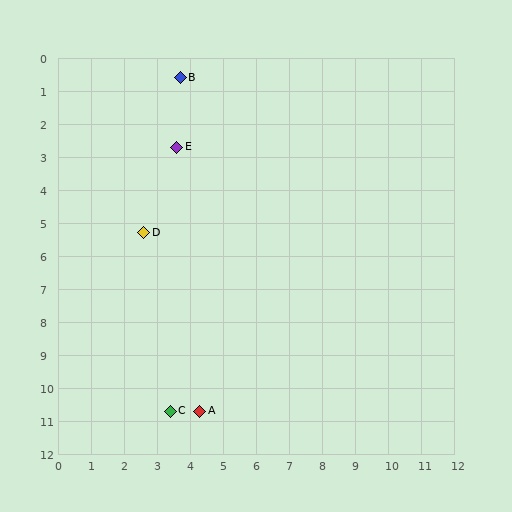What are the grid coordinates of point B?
Point B is at approximately (3.7, 0.6).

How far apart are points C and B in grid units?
Points C and B are about 10.1 grid units apart.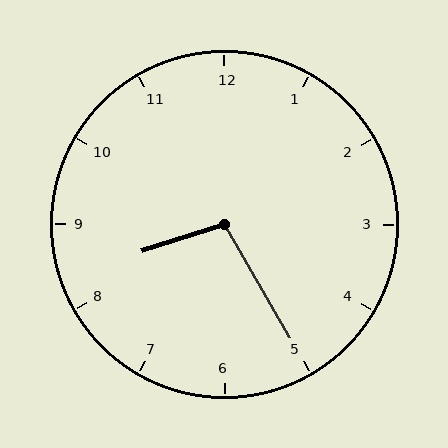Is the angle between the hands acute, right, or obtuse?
It is obtuse.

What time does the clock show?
8:25.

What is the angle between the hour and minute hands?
Approximately 102 degrees.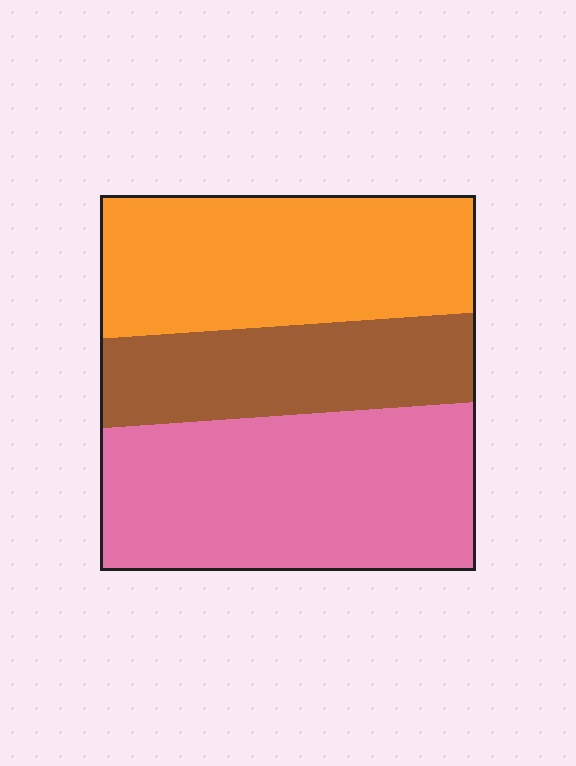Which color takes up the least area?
Brown, at roughly 25%.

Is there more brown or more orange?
Orange.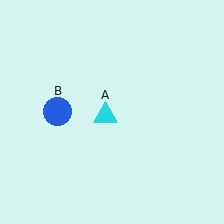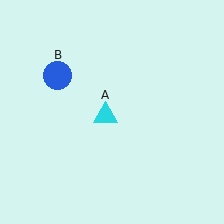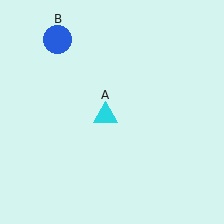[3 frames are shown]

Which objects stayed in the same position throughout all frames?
Cyan triangle (object A) remained stationary.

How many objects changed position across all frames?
1 object changed position: blue circle (object B).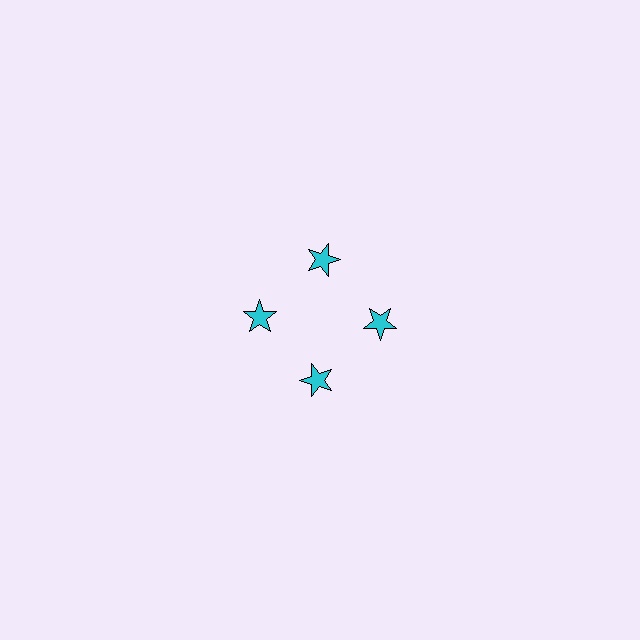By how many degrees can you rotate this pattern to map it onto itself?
The pattern maps onto itself every 90 degrees of rotation.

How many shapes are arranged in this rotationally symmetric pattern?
There are 4 shapes, arranged in 4 groups of 1.